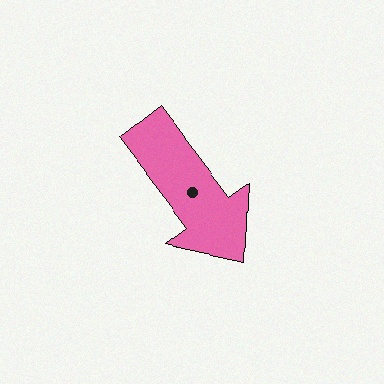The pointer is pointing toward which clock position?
Roughly 5 o'clock.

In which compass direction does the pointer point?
Southeast.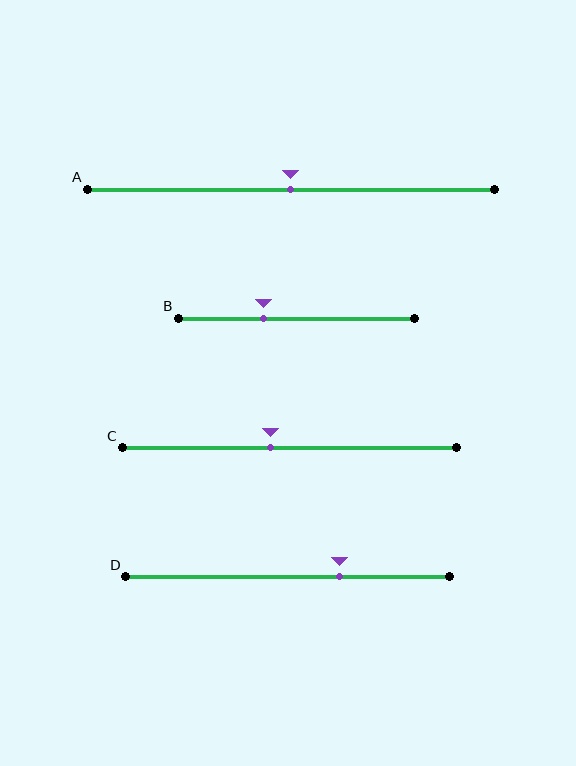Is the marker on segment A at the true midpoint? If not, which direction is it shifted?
Yes, the marker on segment A is at the true midpoint.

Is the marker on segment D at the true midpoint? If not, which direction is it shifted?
No, the marker on segment D is shifted to the right by about 16% of the segment length.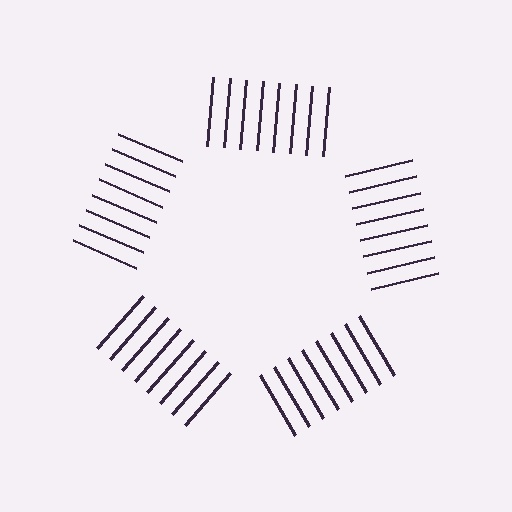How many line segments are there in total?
40 — 8 along each of the 5 edges.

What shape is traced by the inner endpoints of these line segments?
An illusory pentagon — the line segments terminate on its edges but no continuous stroke is drawn.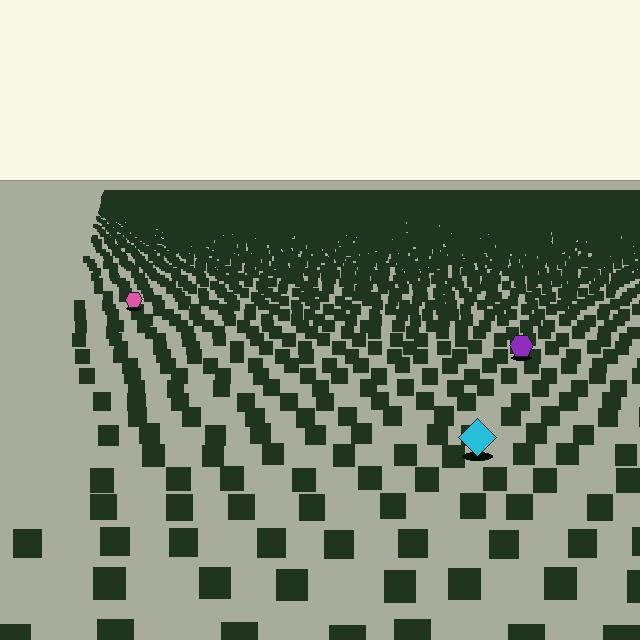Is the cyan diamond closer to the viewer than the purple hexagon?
Yes. The cyan diamond is closer — you can tell from the texture gradient: the ground texture is coarser near it.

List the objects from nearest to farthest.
From nearest to farthest: the cyan diamond, the purple hexagon, the pink hexagon.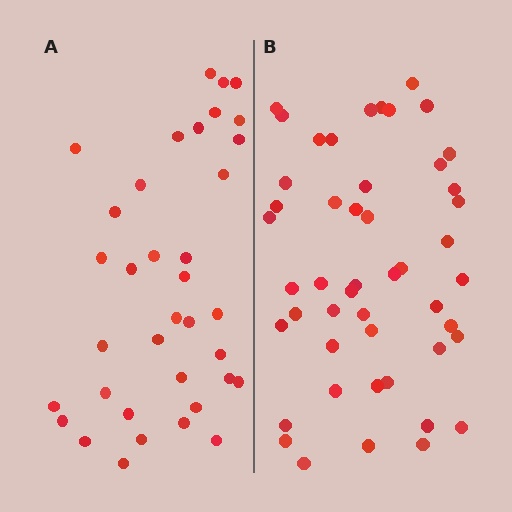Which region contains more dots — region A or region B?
Region B (the right region) has more dots.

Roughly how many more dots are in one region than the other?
Region B has roughly 12 or so more dots than region A.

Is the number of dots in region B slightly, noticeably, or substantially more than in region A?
Region B has noticeably more, but not dramatically so. The ratio is roughly 1.3 to 1.